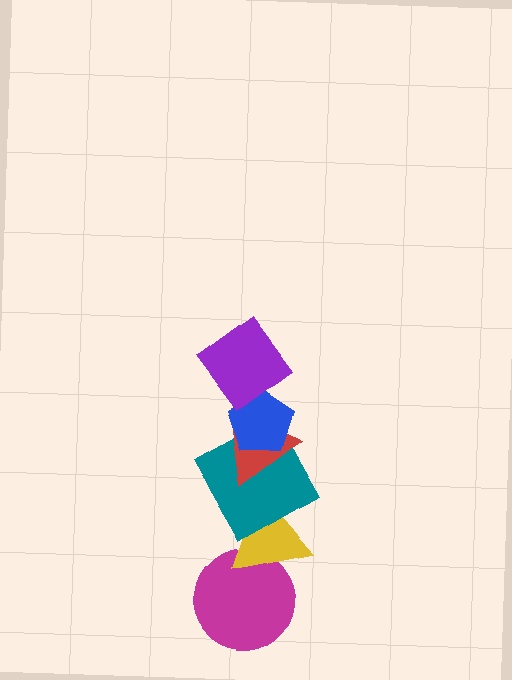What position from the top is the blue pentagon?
The blue pentagon is 2nd from the top.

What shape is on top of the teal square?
The red triangle is on top of the teal square.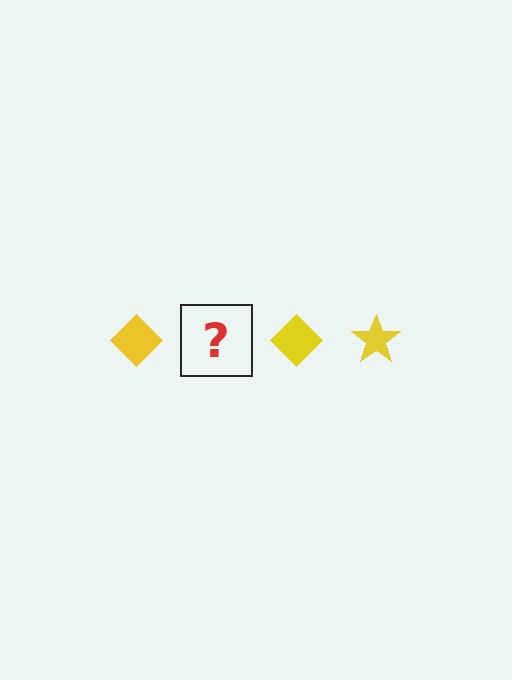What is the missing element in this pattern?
The missing element is a yellow star.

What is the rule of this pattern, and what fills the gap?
The rule is that the pattern cycles through diamond, star shapes in yellow. The gap should be filled with a yellow star.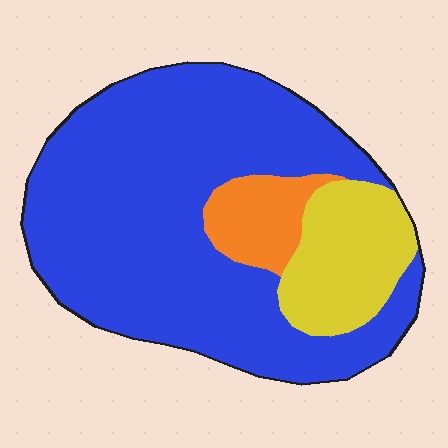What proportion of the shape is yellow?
Yellow covers 17% of the shape.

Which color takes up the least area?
Orange, at roughly 10%.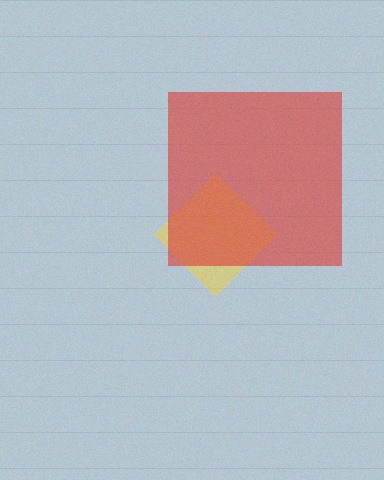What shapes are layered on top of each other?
The layered shapes are: a yellow diamond, a red square.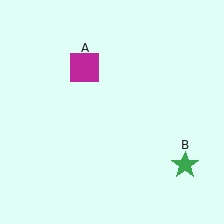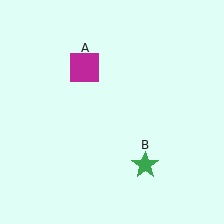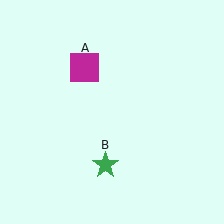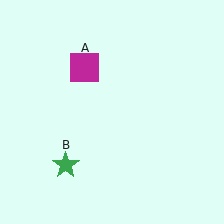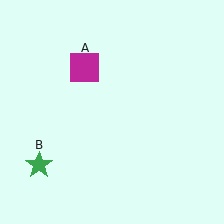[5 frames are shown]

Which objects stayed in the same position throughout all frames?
Magenta square (object A) remained stationary.